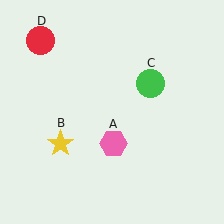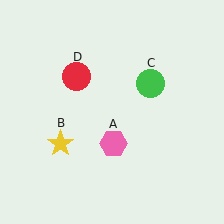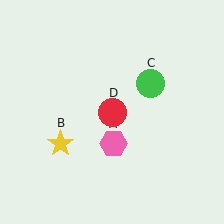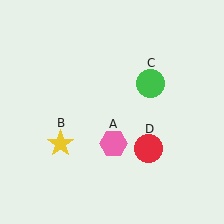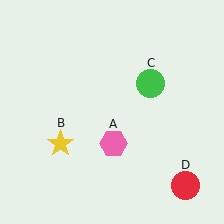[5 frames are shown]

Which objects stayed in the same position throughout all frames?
Pink hexagon (object A) and yellow star (object B) and green circle (object C) remained stationary.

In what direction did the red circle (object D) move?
The red circle (object D) moved down and to the right.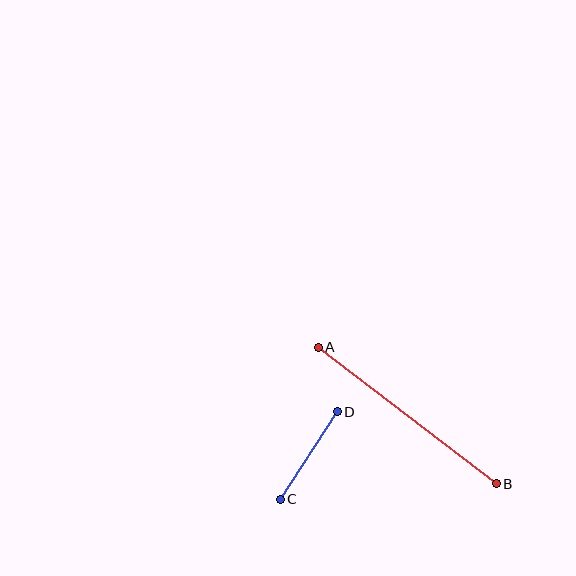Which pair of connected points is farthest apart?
Points A and B are farthest apart.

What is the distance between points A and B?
The distance is approximately 224 pixels.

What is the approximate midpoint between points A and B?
The midpoint is at approximately (407, 416) pixels.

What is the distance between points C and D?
The distance is approximately 105 pixels.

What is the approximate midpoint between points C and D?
The midpoint is at approximately (309, 455) pixels.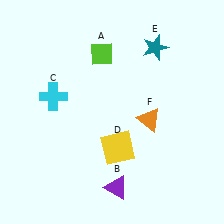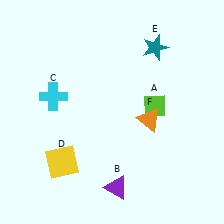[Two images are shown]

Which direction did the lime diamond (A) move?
The lime diamond (A) moved right.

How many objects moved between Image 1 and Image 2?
2 objects moved between the two images.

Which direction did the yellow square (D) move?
The yellow square (D) moved left.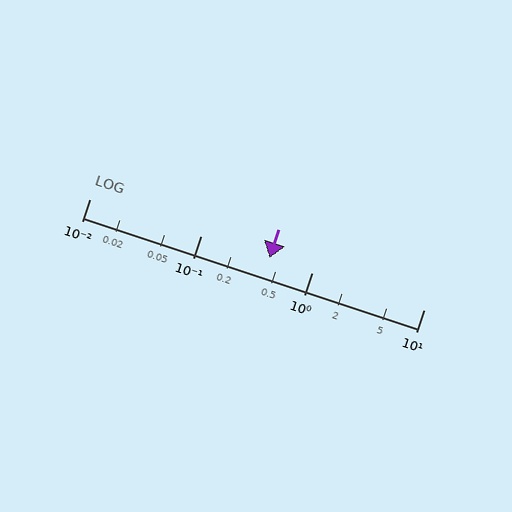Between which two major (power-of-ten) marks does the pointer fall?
The pointer is between 0.1 and 1.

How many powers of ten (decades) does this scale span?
The scale spans 3 decades, from 0.01 to 10.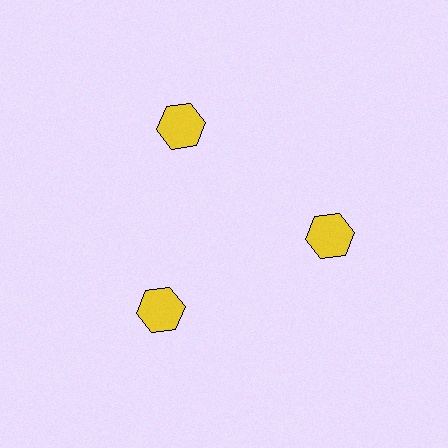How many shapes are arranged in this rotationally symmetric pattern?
There are 3 shapes, arranged in 3 groups of 1.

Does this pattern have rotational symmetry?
Yes, this pattern has 3-fold rotational symmetry. It looks the same after rotating 120 degrees around the center.